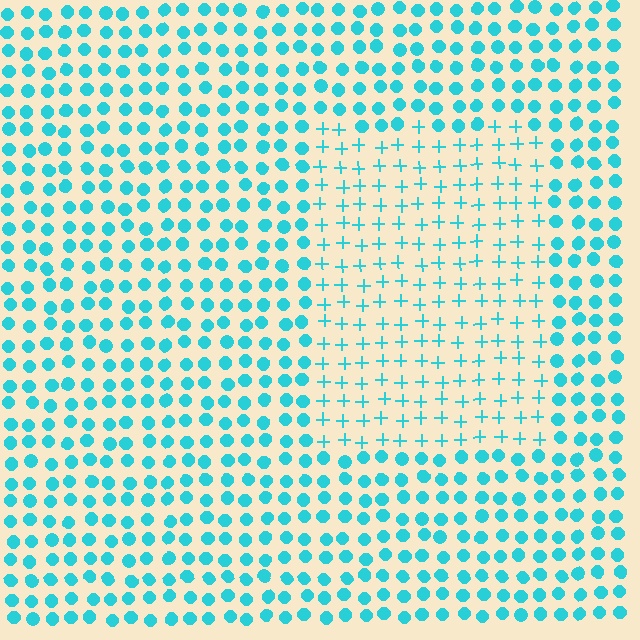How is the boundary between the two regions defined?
The boundary is defined by a change in element shape: plus signs inside vs. circles outside. All elements share the same color and spacing.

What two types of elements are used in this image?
The image uses plus signs inside the rectangle region and circles outside it.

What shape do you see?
I see a rectangle.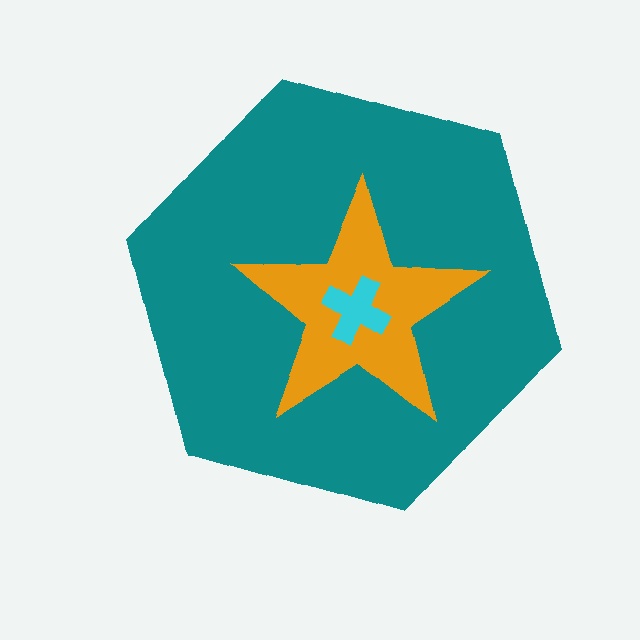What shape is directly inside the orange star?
The cyan cross.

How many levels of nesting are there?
3.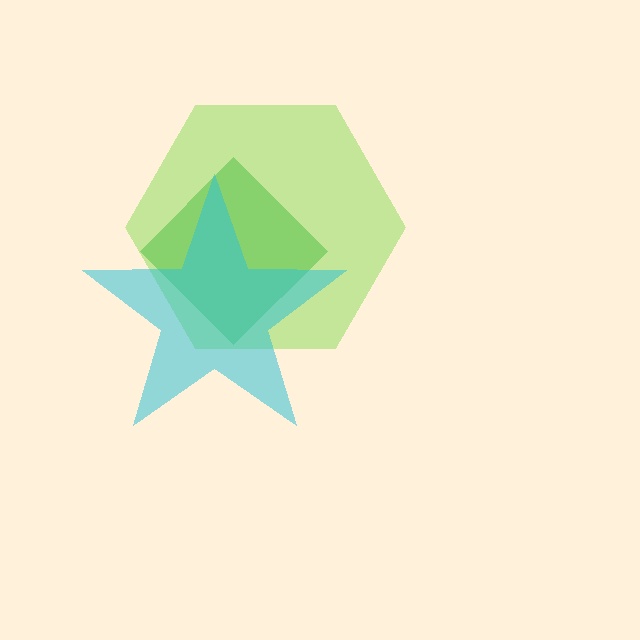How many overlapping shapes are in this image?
There are 3 overlapping shapes in the image.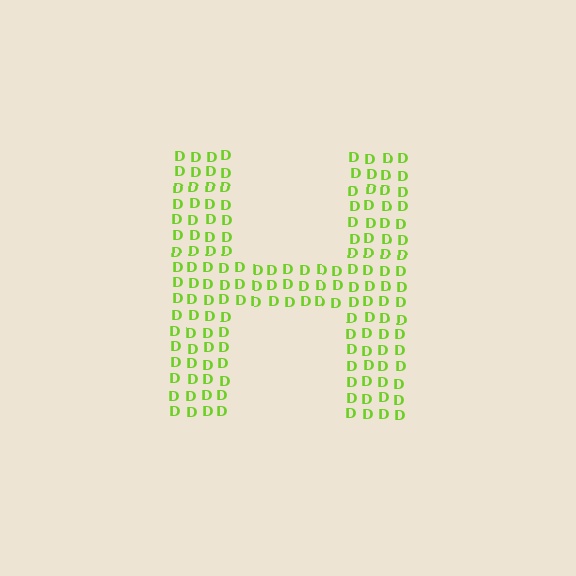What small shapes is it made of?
It is made of small letter D's.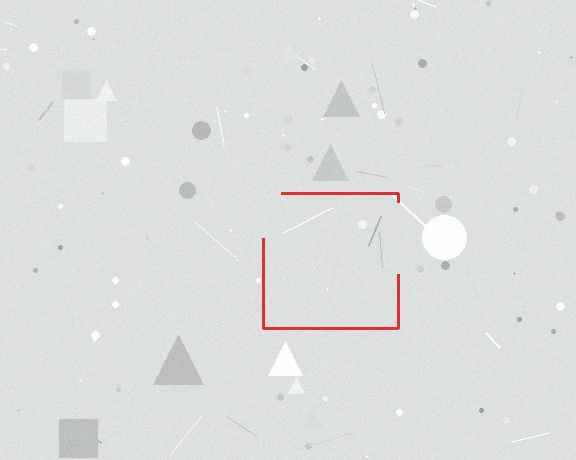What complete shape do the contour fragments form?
The contour fragments form a square.